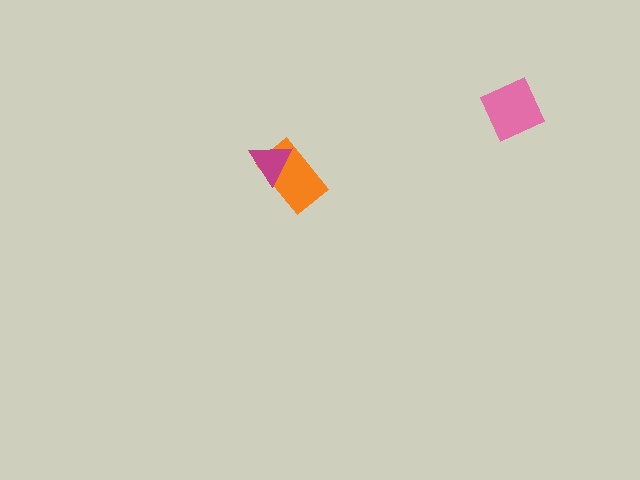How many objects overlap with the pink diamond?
0 objects overlap with the pink diamond.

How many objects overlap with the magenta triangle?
1 object overlaps with the magenta triangle.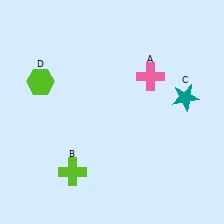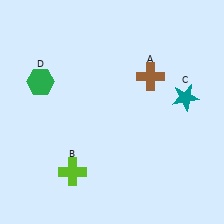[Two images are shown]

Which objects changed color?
A changed from pink to brown. D changed from lime to green.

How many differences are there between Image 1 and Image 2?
There are 2 differences between the two images.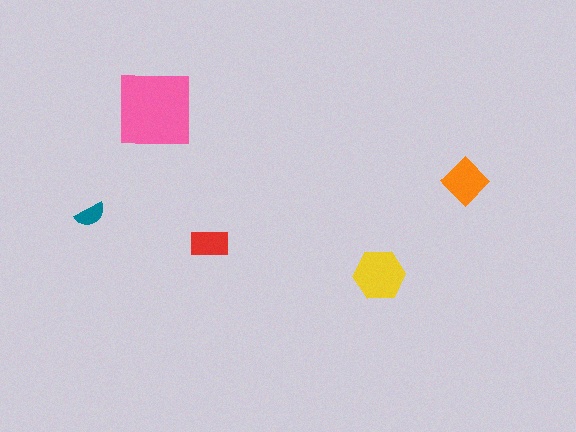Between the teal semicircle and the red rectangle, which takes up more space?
The red rectangle.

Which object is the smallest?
The teal semicircle.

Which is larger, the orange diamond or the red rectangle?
The orange diamond.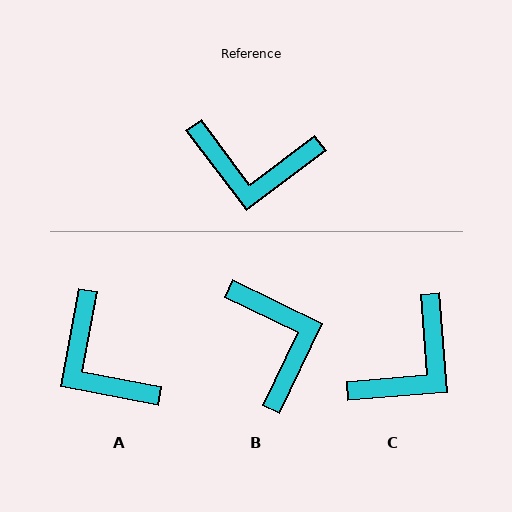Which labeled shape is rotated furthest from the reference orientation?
B, about 117 degrees away.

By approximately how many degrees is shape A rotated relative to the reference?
Approximately 48 degrees clockwise.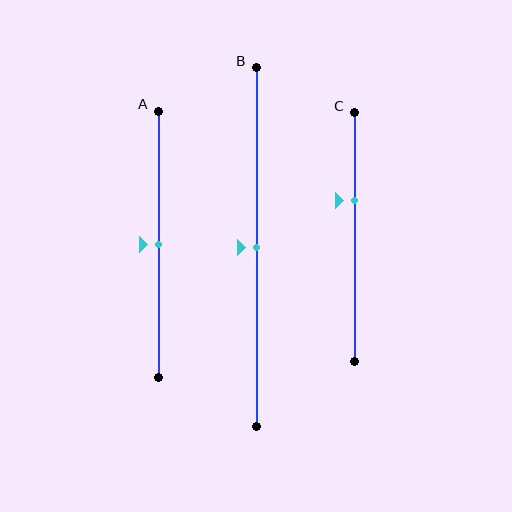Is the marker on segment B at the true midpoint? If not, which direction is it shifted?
Yes, the marker on segment B is at the true midpoint.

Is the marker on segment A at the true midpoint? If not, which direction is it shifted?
Yes, the marker on segment A is at the true midpoint.